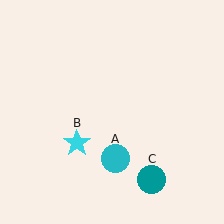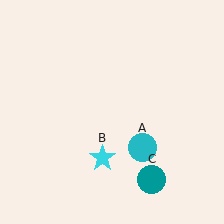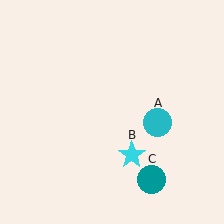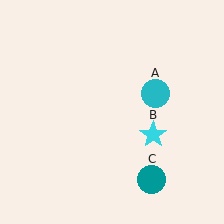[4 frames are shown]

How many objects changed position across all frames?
2 objects changed position: cyan circle (object A), cyan star (object B).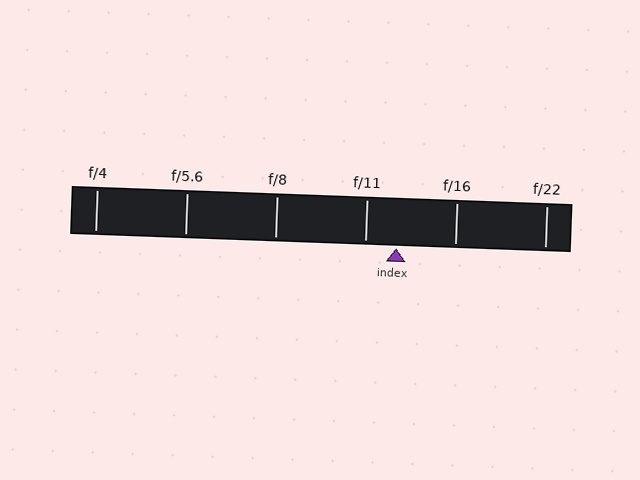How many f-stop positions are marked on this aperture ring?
There are 6 f-stop positions marked.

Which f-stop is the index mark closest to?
The index mark is closest to f/11.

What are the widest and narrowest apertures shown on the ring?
The widest aperture shown is f/4 and the narrowest is f/22.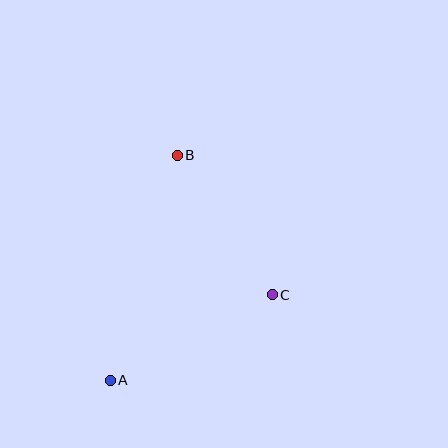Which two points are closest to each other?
Points B and C are closest to each other.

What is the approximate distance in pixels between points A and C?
The distance between A and C is approximately 183 pixels.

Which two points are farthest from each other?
Points A and B are farthest from each other.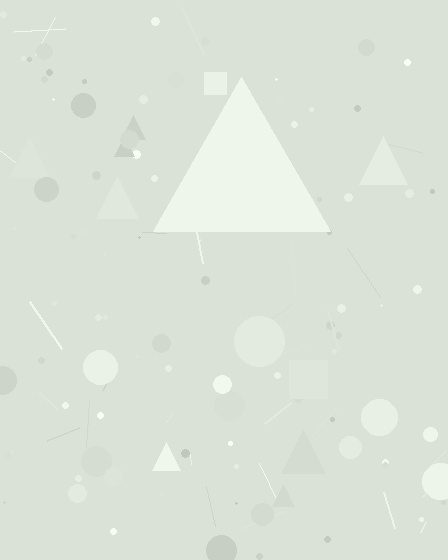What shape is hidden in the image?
A triangle is hidden in the image.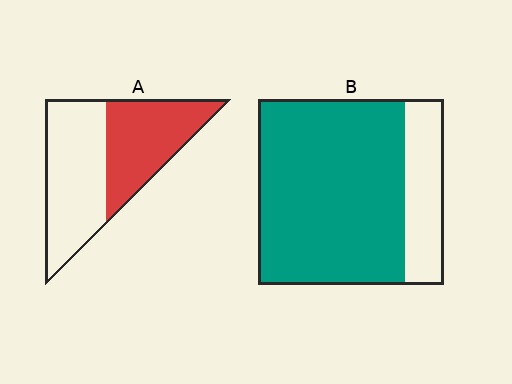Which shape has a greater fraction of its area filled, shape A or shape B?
Shape B.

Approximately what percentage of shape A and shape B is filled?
A is approximately 45% and B is approximately 80%.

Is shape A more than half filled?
No.